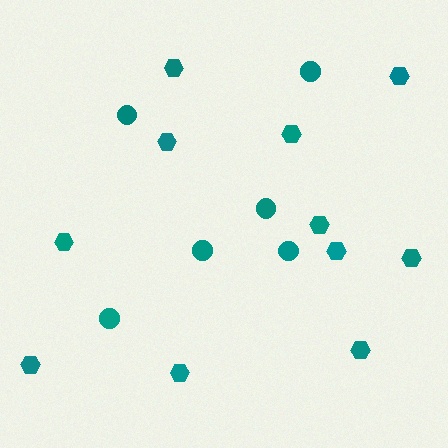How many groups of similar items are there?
There are 2 groups: one group of circles (6) and one group of hexagons (11).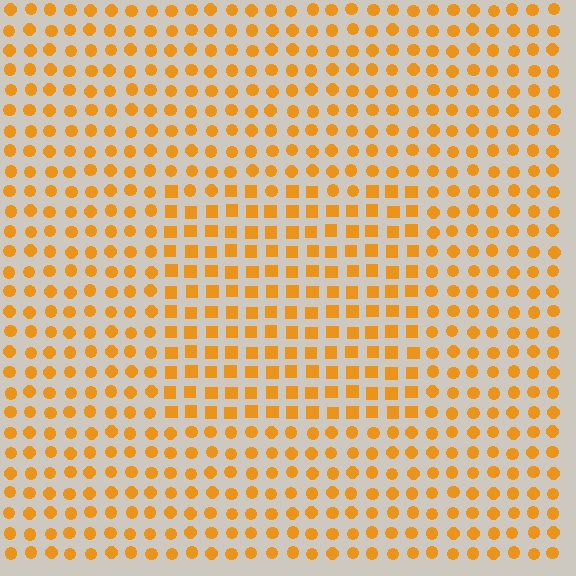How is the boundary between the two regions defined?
The boundary is defined by a change in element shape: squares inside vs. circles outside. All elements share the same color and spacing.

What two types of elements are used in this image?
The image uses squares inside the rectangle region and circles outside it.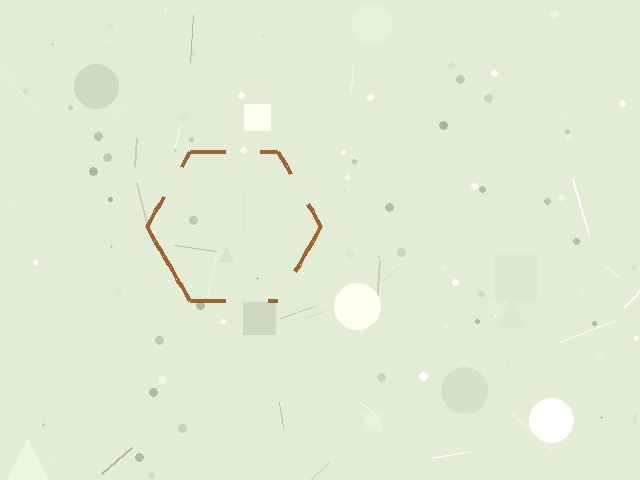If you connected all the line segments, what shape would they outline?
They would outline a hexagon.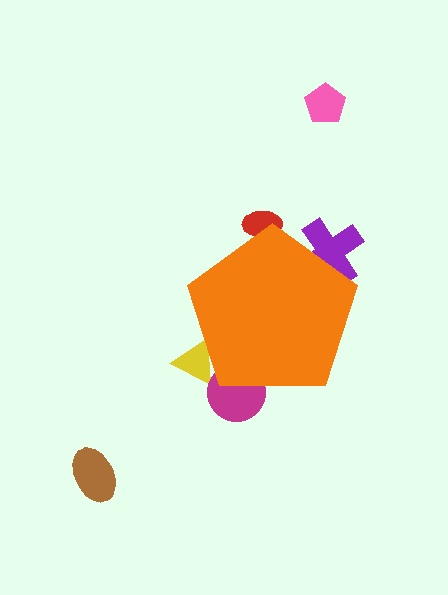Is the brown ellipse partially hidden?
No, the brown ellipse is fully visible.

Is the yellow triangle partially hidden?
Yes, the yellow triangle is partially hidden behind the orange pentagon.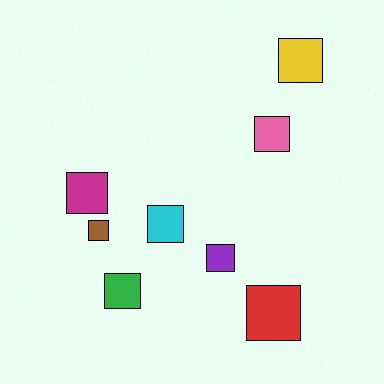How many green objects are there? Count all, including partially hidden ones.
There is 1 green object.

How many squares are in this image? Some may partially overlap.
There are 8 squares.